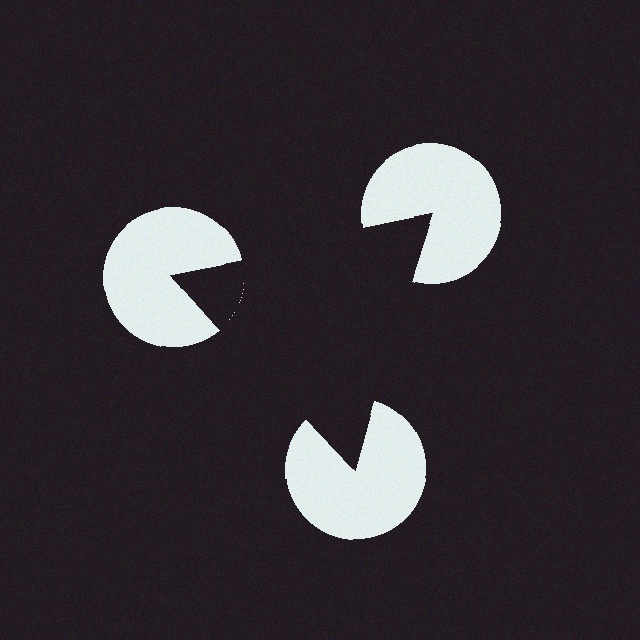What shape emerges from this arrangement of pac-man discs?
An illusory triangle — its edges are inferred from the aligned wedge cuts in the pac-man discs, not physically drawn.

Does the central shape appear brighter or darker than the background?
It typically appears slightly darker than the background, even though no actual brightness change is drawn.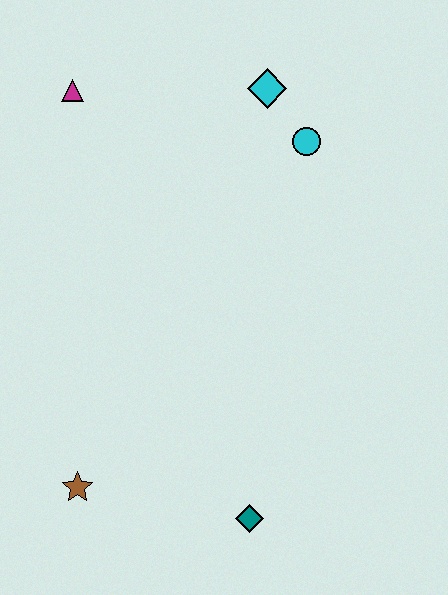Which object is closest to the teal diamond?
The brown star is closest to the teal diamond.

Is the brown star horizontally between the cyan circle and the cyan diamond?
No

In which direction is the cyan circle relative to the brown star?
The cyan circle is above the brown star.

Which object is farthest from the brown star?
The cyan diamond is farthest from the brown star.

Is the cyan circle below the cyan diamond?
Yes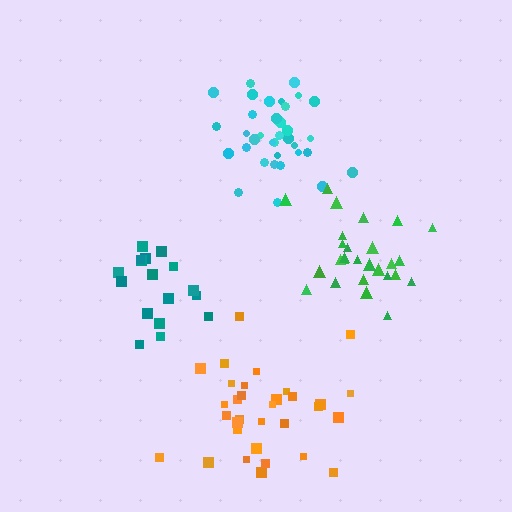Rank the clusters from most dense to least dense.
cyan, green, teal, orange.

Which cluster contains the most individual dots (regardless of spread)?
Cyan (35).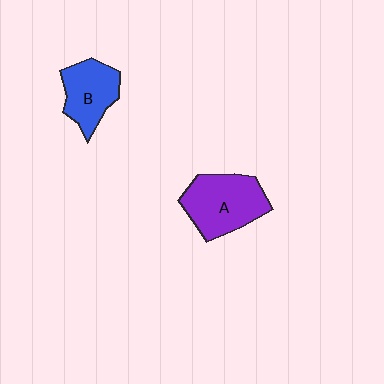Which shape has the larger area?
Shape A (purple).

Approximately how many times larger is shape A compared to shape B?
Approximately 1.4 times.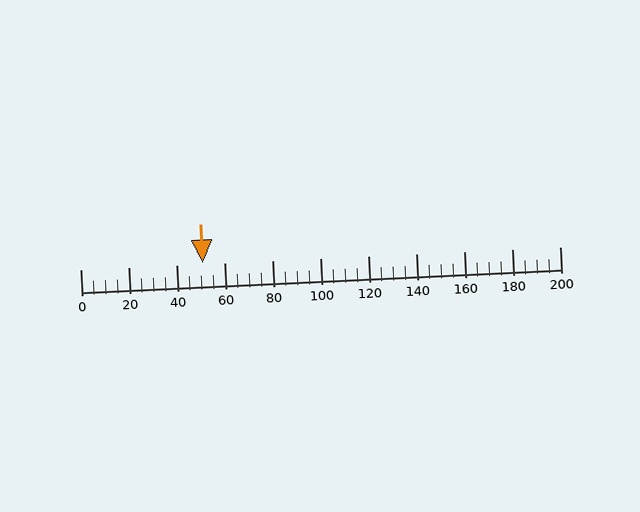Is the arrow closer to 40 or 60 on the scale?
The arrow is closer to 60.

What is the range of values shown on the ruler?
The ruler shows values from 0 to 200.